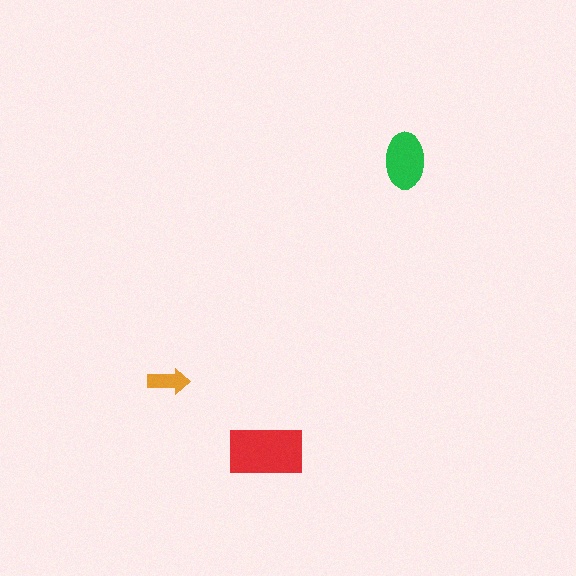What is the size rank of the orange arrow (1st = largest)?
3rd.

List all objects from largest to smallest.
The red rectangle, the green ellipse, the orange arrow.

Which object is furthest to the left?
The orange arrow is leftmost.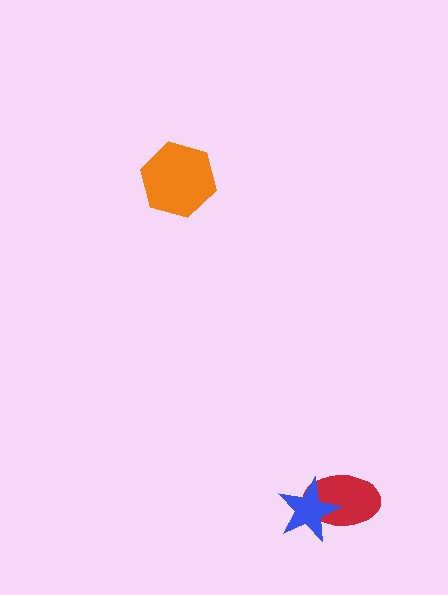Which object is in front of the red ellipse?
The blue star is in front of the red ellipse.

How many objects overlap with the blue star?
1 object overlaps with the blue star.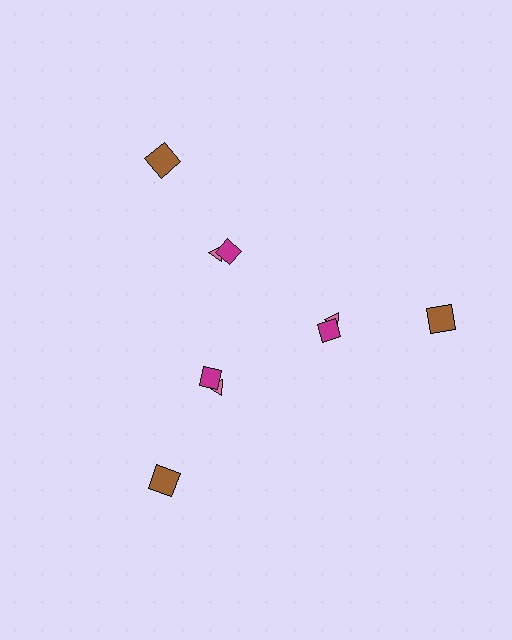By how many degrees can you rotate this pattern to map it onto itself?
The pattern maps onto itself every 120 degrees of rotation.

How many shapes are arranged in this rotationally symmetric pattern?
There are 9 shapes, arranged in 3 groups of 3.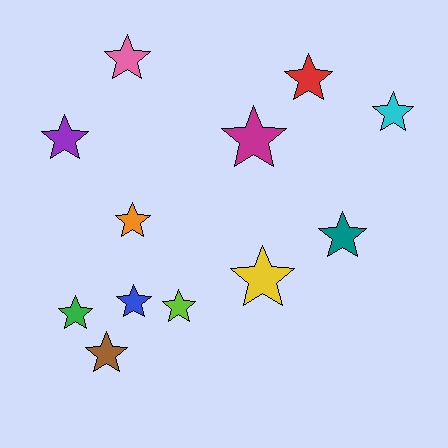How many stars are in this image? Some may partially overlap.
There are 12 stars.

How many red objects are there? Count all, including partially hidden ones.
There is 1 red object.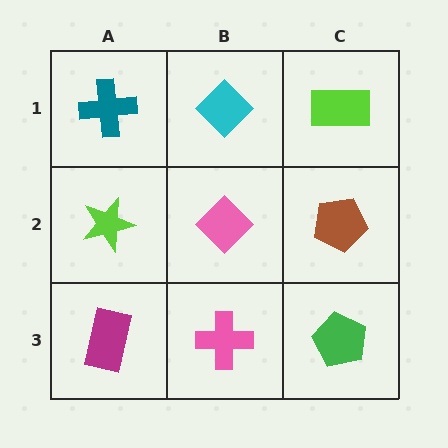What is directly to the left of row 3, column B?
A magenta rectangle.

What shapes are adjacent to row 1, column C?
A brown pentagon (row 2, column C), a cyan diamond (row 1, column B).